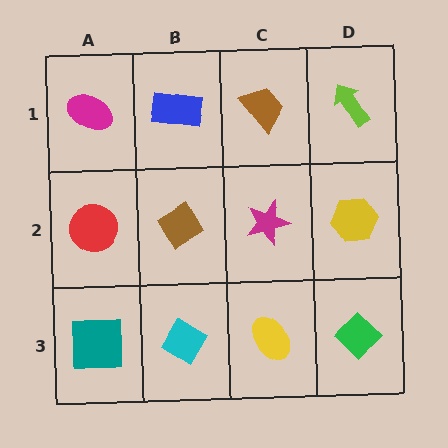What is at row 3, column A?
A teal square.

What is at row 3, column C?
A yellow ellipse.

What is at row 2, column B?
A brown diamond.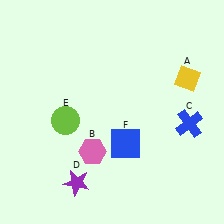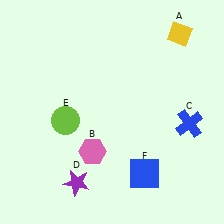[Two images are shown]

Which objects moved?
The objects that moved are: the yellow diamond (A), the blue square (F).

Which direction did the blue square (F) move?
The blue square (F) moved down.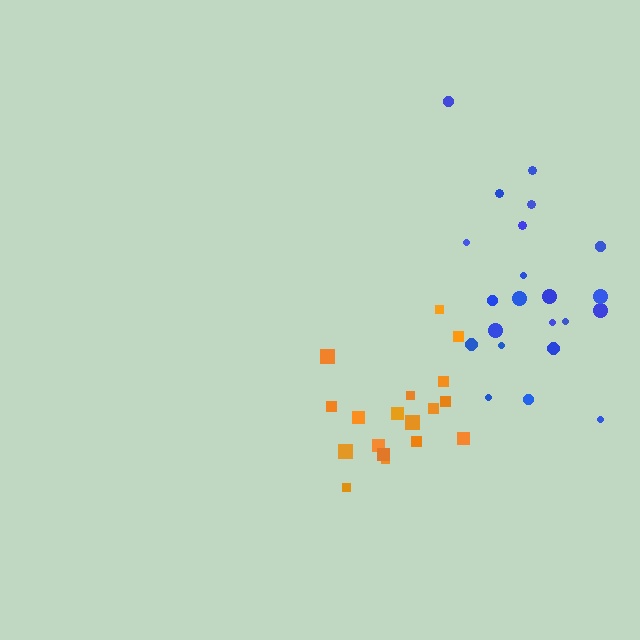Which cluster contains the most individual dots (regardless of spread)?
Blue (22).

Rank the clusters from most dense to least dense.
orange, blue.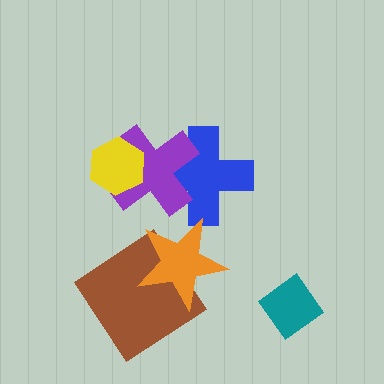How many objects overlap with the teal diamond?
0 objects overlap with the teal diamond.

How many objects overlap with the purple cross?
2 objects overlap with the purple cross.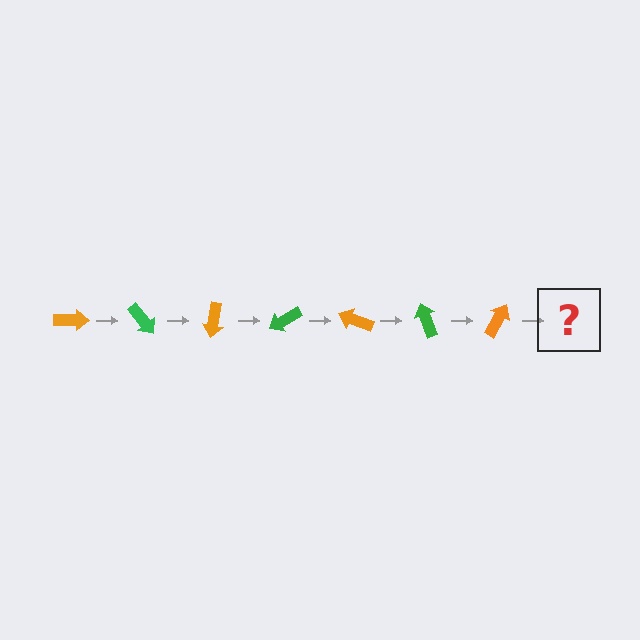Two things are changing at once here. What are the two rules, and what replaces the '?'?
The two rules are that it rotates 50 degrees each step and the color cycles through orange and green. The '?' should be a green arrow, rotated 350 degrees from the start.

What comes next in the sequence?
The next element should be a green arrow, rotated 350 degrees from the start.